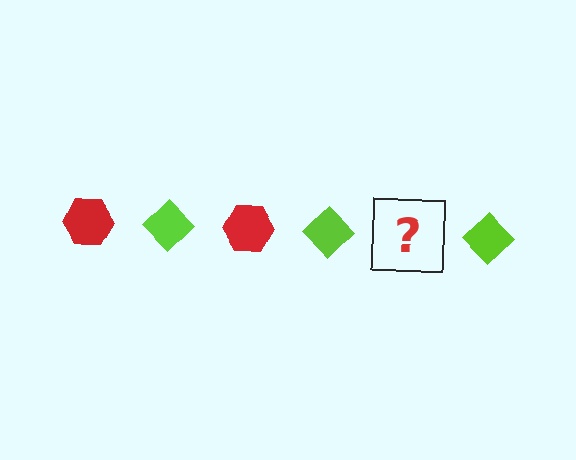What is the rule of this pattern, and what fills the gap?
The rule is that the pattern alternates between red hexagon and lime diamond. The gap should be filled with a red hexagon.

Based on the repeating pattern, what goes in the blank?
The blank should be a red hexagon.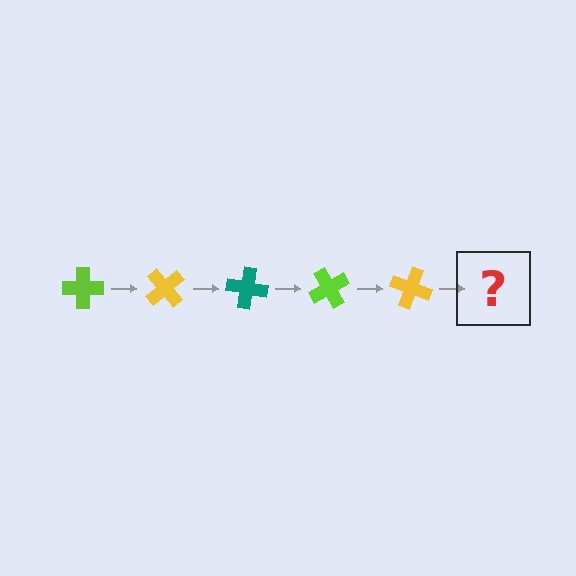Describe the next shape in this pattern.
It should be a teal cross, rotated 250 degrees from the start.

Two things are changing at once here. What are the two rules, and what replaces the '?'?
The two rules are that it rotates 50 degrees each step and the color cycles through lime, yellow, and teal. The '?' should be a teal cross, rotated 250 degrees from the start.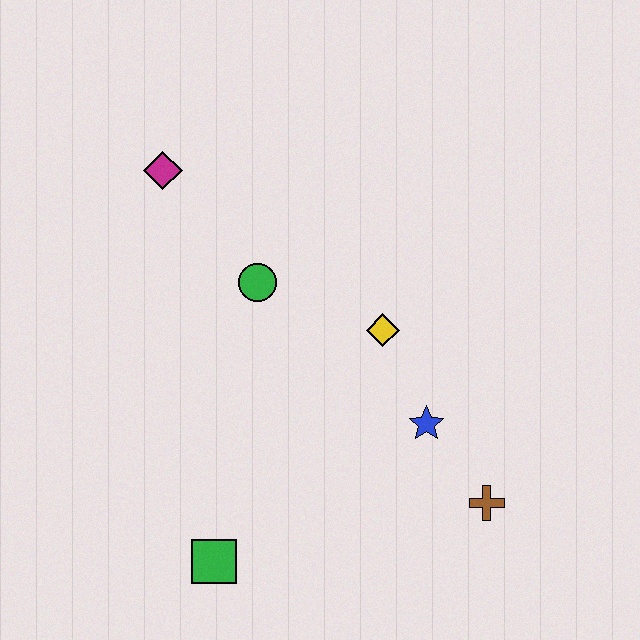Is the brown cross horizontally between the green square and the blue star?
No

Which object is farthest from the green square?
The magenta diamond is farthest from the green square.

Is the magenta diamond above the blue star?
Yes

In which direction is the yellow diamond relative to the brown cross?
The yellow diamond is above the brown cross.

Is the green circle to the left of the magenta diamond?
No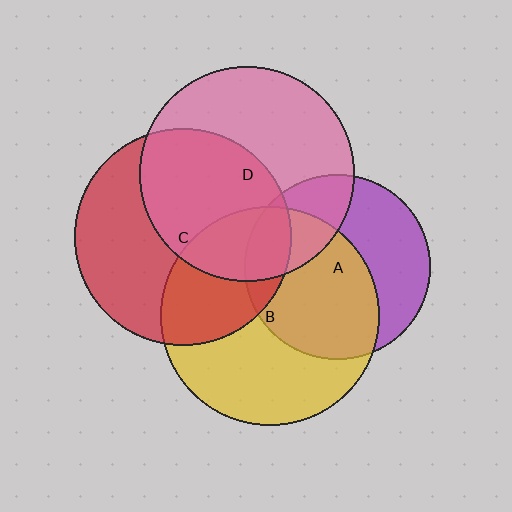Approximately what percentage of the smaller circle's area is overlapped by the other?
Approximately 25%.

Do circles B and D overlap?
Yes.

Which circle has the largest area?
Circle B (yellow).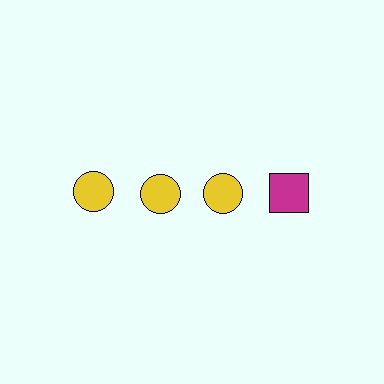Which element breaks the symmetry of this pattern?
The magenta square in the top row, second from right column breaks the symmetry. All other shapes are yellow circles.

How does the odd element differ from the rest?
It differs in both color (magenta instead of yellow) and shape (square instead of circle).